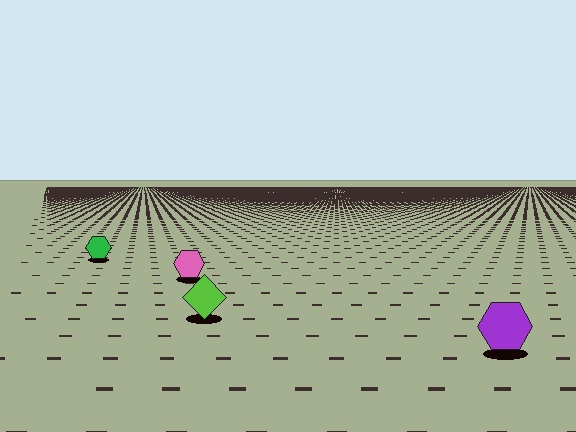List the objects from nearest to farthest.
From nearest to farthest: the purple hexagon, the lime diamond, the pink hexagon, the green hexagon.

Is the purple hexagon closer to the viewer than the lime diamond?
Yes. The purple hexagon is closer — you can tell from the texture gradient: the ground texture is coarser near it.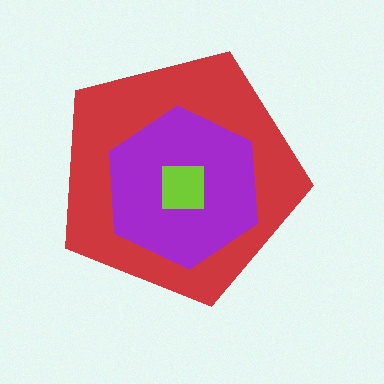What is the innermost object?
The lime square.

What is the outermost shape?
The red pentagon.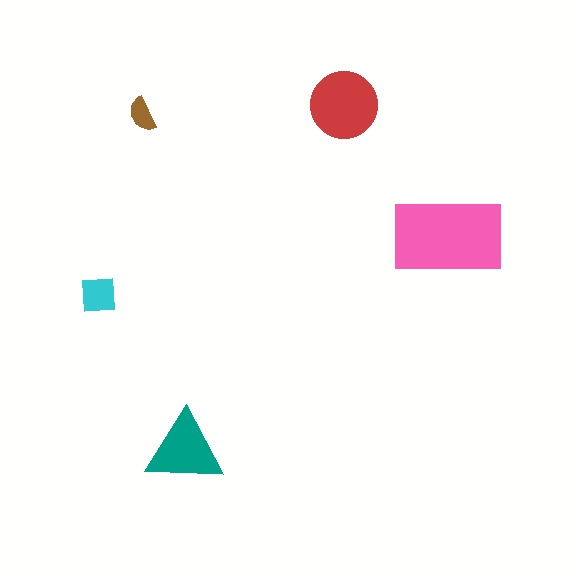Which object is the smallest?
The brown semicircle.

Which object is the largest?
The pink rectangle.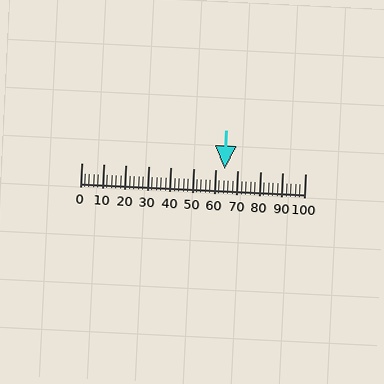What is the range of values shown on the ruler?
The ruler shows values from 0 to 100.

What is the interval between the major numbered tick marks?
The major tick marks are spaced 10 units apart.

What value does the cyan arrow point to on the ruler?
The cyan arrow points to approximately 64.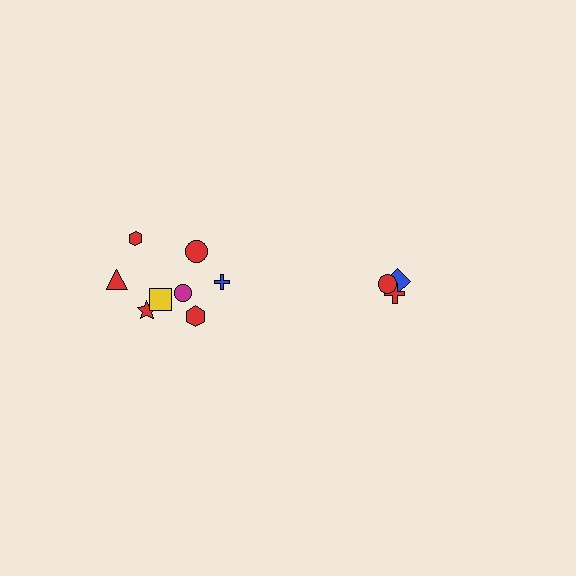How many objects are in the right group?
There are 3 objects.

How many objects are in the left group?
There are 8 objects.